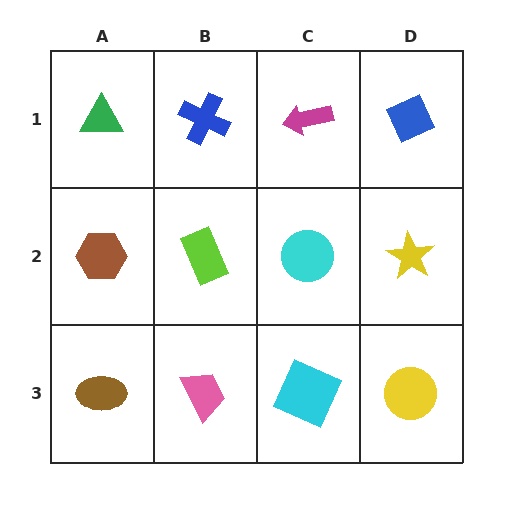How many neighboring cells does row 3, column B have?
3.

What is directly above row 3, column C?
A cyan circle.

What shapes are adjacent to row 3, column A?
A brown hexagon (row 2, column A), a pink trapezoid (row 3, column B).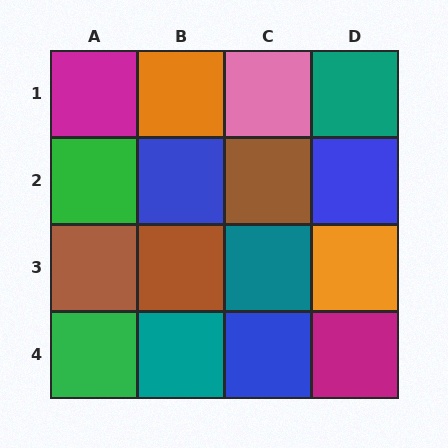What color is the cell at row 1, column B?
Orange.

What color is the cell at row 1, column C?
Pink.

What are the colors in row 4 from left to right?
Green, teal, blue, magenta.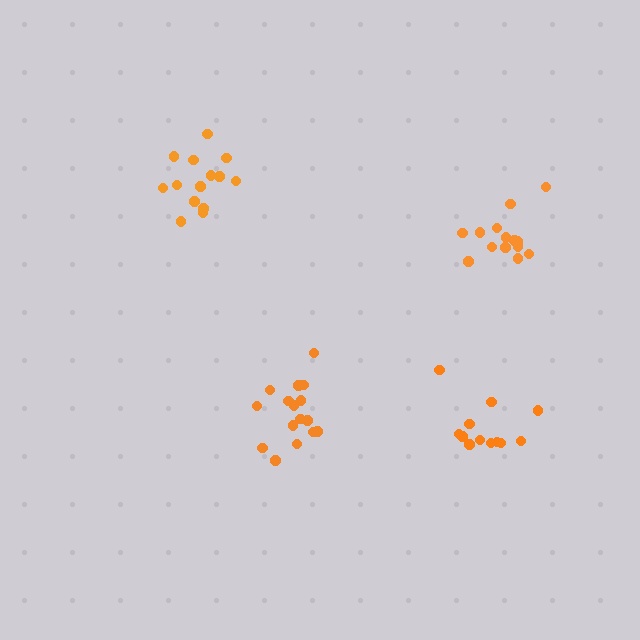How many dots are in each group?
Group 1: 16 dots, Group 2: 12 dots, Group 3: 14 dots, Group 4: 14 dots (56 total).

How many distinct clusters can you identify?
There are 4 distinct clusters.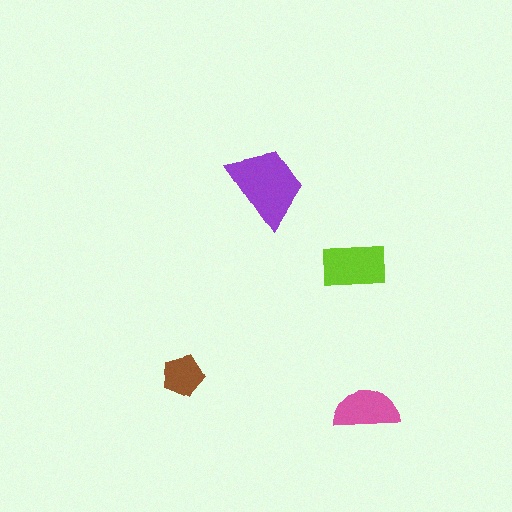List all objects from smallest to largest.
The brown pentagon, the pink semicircle, the lime rectangle, the purple trapezoid.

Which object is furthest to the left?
The brown pentagon is leftmost.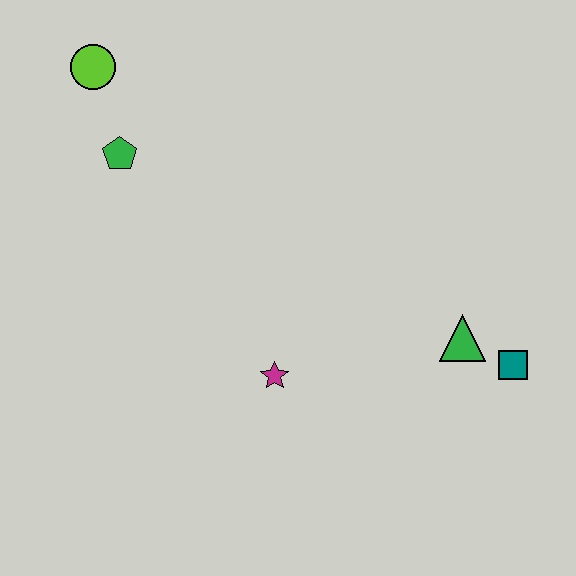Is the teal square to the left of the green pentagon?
No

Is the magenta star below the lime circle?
Yes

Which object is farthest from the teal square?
The lime circle is farthest from the teal square.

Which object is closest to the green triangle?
The teal square is closest to the green triangle.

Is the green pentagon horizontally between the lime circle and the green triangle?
Yes